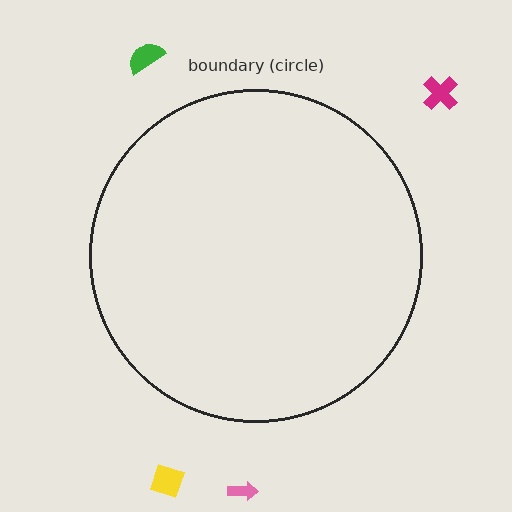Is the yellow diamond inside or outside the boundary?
Outside.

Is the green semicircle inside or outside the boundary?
Outside.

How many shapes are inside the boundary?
0 inside, 4 outside.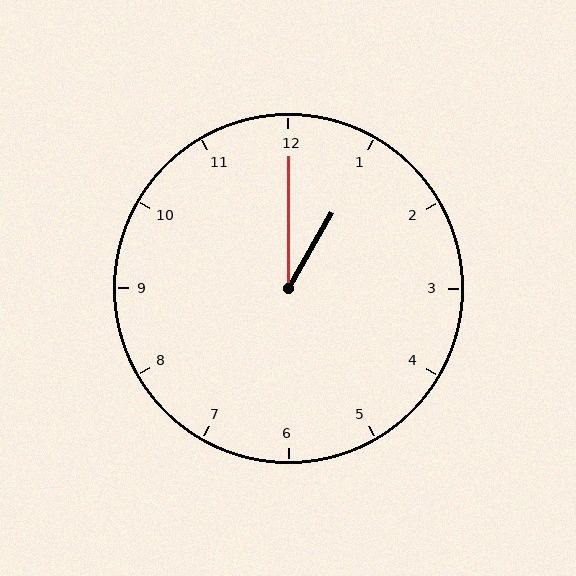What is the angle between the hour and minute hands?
Approximately 30 degrees.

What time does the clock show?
1:00.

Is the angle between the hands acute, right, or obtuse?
It is acute.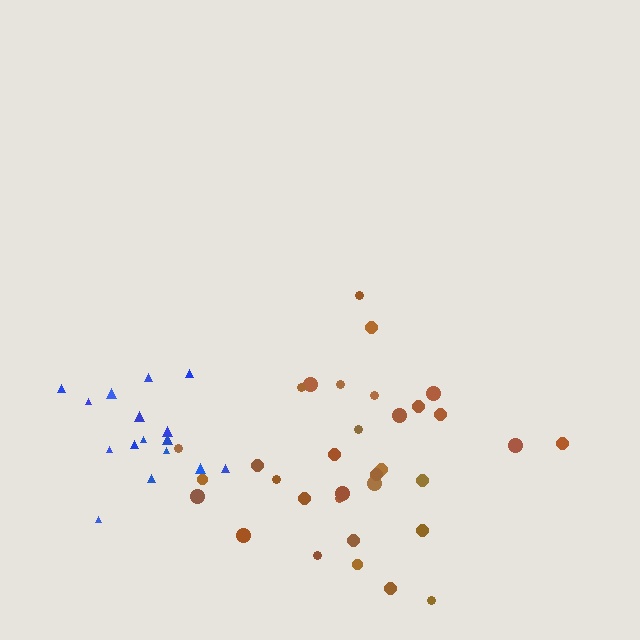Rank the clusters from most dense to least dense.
brown, blue.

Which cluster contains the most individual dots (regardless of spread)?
Brown (33).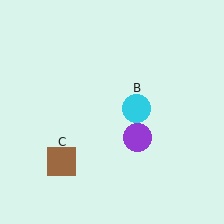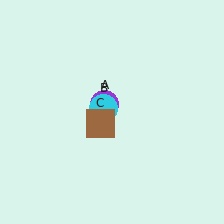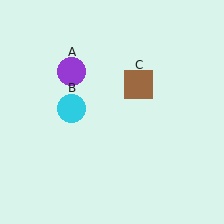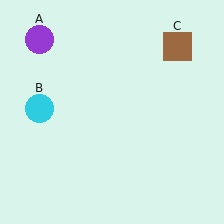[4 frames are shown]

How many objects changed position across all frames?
3 objects changed position: purple circle (object A), cyan circle (object B), brown square (object C).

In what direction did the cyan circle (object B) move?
The cyan circle (object B) moved left.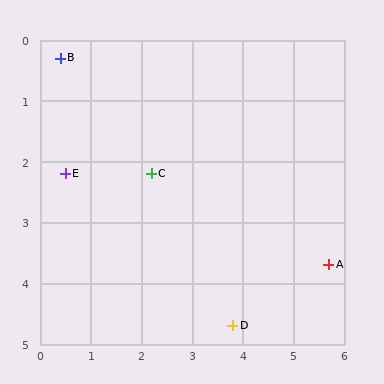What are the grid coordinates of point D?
Point D is at approximately (3.8, 4.7).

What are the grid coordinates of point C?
Point C is at approximately (2.2, 2.2).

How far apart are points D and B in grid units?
Points D and B are about 5.6 grid units apart.